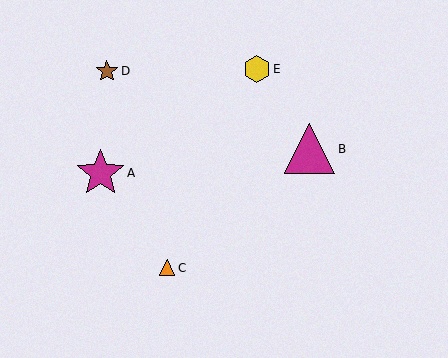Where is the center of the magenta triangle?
The center of the magenta triangle is at (310, 149).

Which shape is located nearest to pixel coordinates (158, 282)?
The orange triangle (labeled C) at (167, 268) is nearest to that location.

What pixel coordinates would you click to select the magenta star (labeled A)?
Click at (101, 173) to select the magenta star A.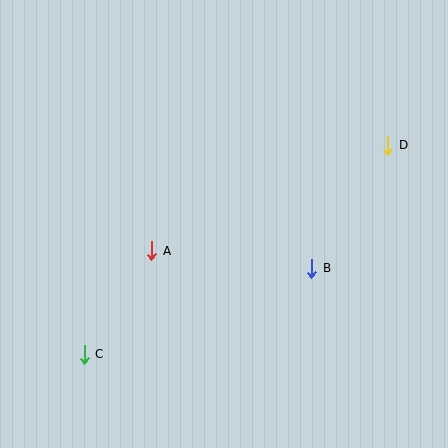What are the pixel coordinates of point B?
Point B is at (312, 268).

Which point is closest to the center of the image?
Point A at (152, 251) is closest to the center.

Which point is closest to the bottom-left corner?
Point C is closest to the bottom-left corner.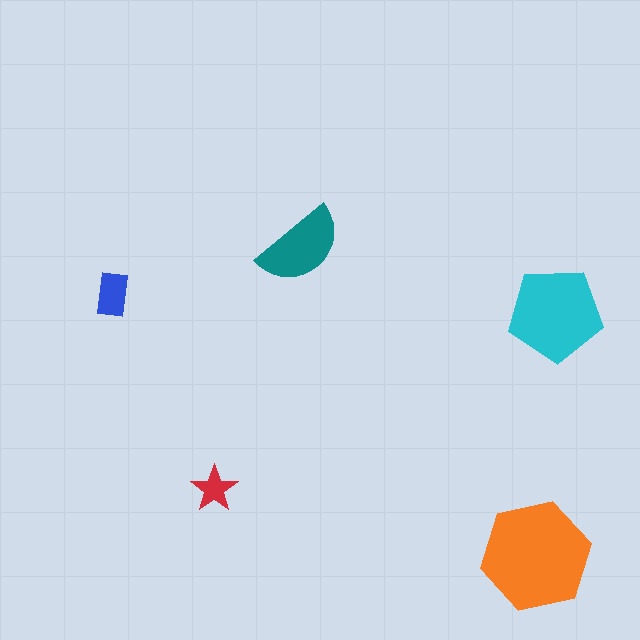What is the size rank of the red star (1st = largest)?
5th.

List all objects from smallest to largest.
The red star, the blue rectangle, the teal semicircle, the cyan pentagon, the orange hexagon.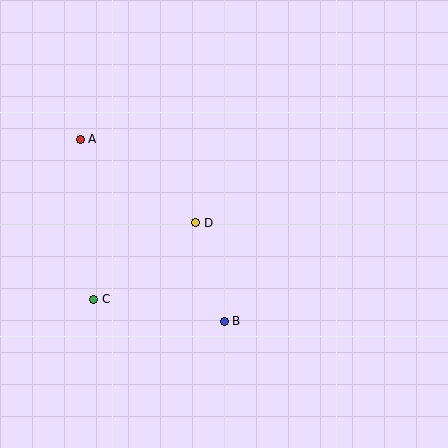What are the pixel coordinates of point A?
Point A is at (80, 139).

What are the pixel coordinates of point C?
Point C is at (94, 299).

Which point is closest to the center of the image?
Point D at (196, 223) is closest to the center.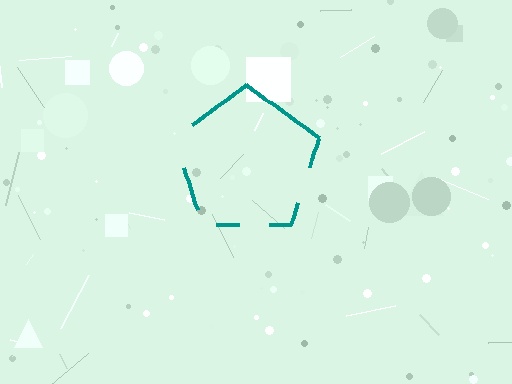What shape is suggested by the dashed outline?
The dashed outline suggests a pentagon.